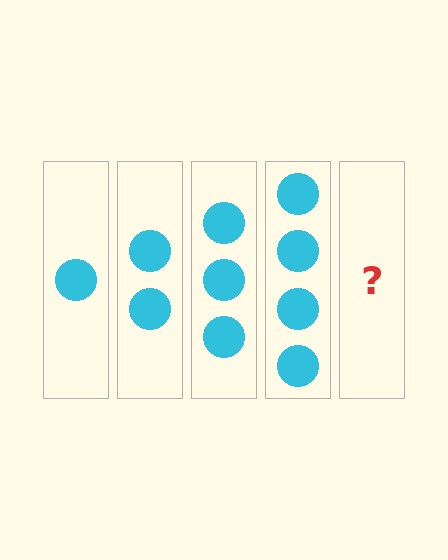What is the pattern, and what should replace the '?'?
The pattern is that each step adds one more circle. The '?' should be 5 circles.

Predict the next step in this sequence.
The next step is 5 circles.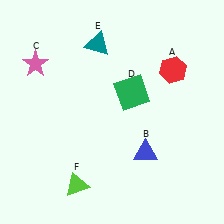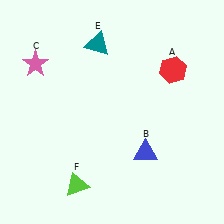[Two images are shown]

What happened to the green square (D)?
The green square (D) was removed in Image 2. It was in the top-right area of Image 1.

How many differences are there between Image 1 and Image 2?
There is 1 difference between the two images.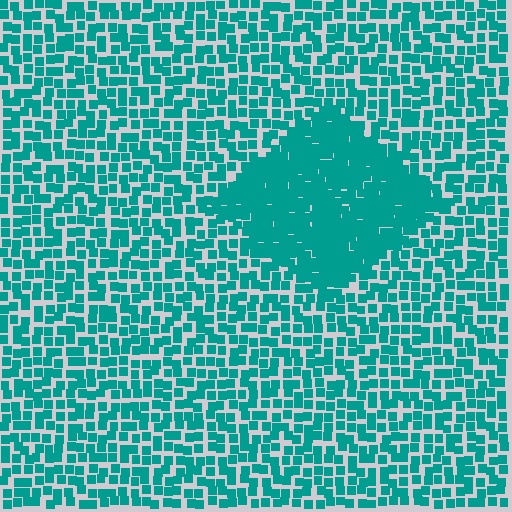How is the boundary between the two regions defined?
The boundary is defined by a change in element density (approximately 2.0x ratio). All elements are the same color, size, and shape.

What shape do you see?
I see a diamond.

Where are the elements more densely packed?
The elements are more densely packed inside the diamond boundary.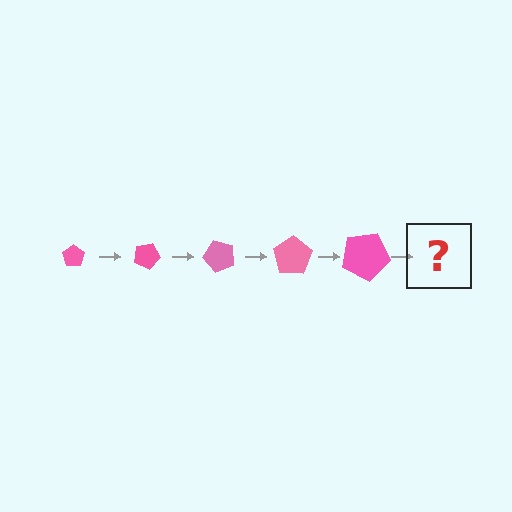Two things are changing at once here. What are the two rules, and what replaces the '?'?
The two rules are that the pentagon grows larger each step and it rotates 25 degrees each step. The '?' should be a pentagon, larger than the previous one and rotated 125 degrees from the start.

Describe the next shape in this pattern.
It should be a pentagon, larger than the previous one and rotated 125 degrees from the start.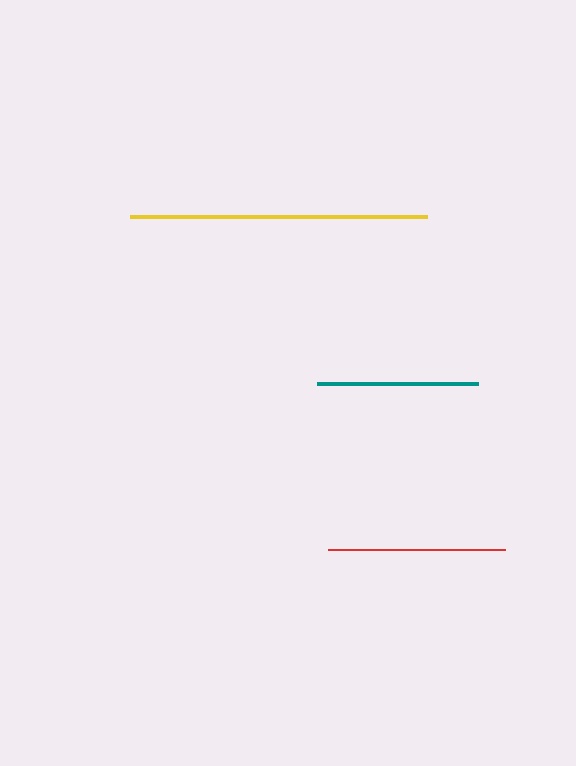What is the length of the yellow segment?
The yellow segment is approximately 296 pixels long.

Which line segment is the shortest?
The teal line is the shortest at approximately 161 pixels.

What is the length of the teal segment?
The teal segment is approximately 161 pixels long.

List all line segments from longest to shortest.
From longest to shortest: yellow, red, teal.